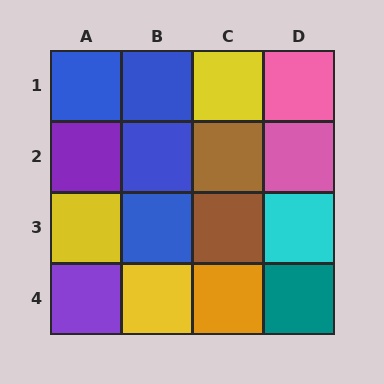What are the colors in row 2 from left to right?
Purple, blue, brown, pink.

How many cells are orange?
1 cell is orange.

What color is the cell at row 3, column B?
Blue.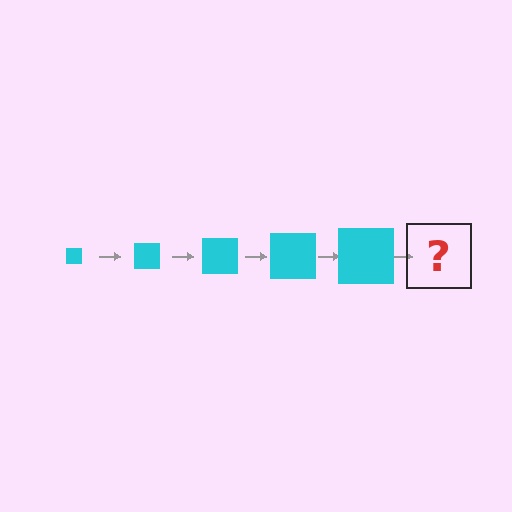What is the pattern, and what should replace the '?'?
The pattern is that the square gets progressively larger each step. The '?' should be a cyan square, larger than the previous one.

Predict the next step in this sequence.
The next step is a cyan square, larger than the previous one.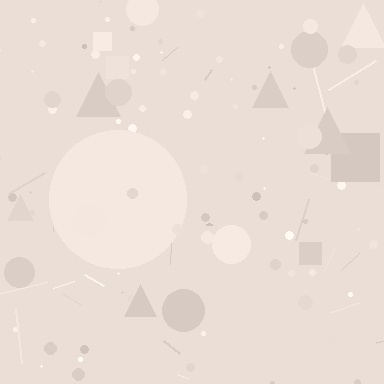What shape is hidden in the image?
A circle is hidden in the image.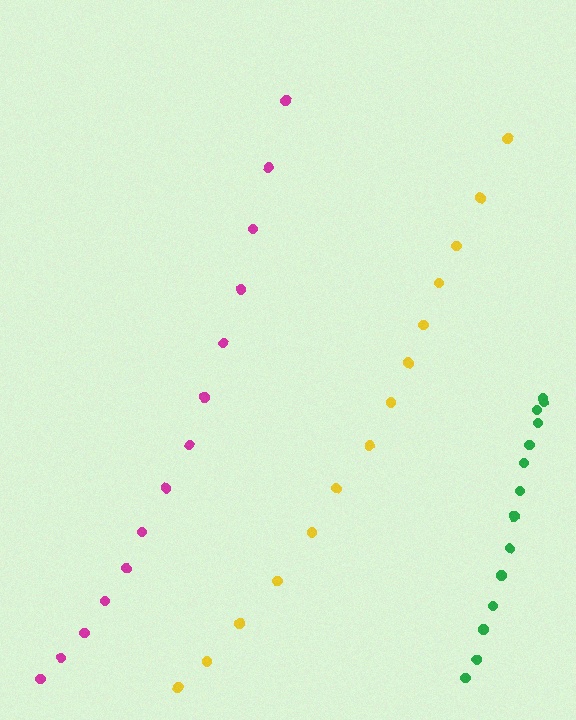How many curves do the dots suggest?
There are 3 distinct paths.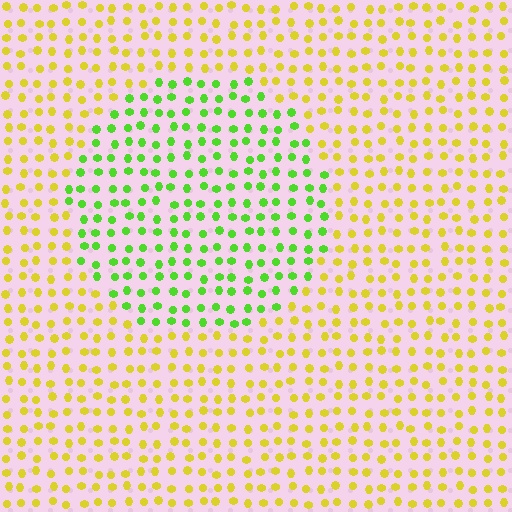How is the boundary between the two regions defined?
The boundary is defined purely by a slight shift in hue (about 51 degrees). Spacing, size, and orientation are identical on both sides.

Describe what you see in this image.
The image is filled with small yellow elements in a uniform arrangement. A circle-shaped region is visible where the elements are tinted to a slightly different hue, forming a subtle color boundary.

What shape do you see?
I see a circle.